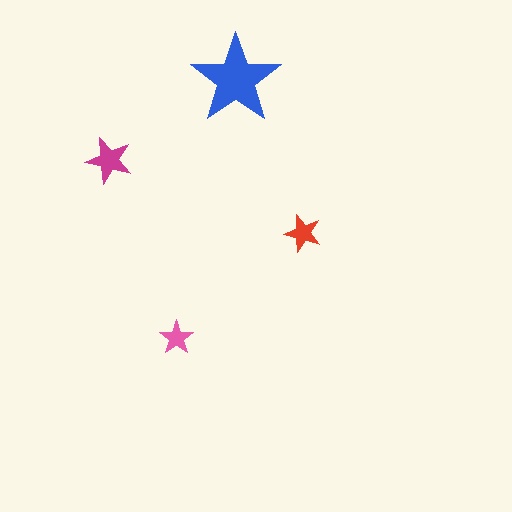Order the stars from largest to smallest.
the blue one, the magenta one, the red one, the pink one.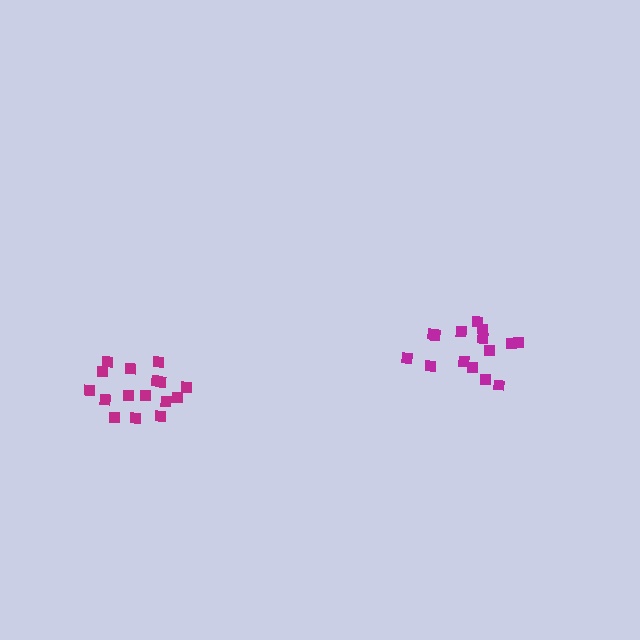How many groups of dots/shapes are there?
There are 2 groups.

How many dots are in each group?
Group 1: 16 dots, Group 2: 15 dots (31 total).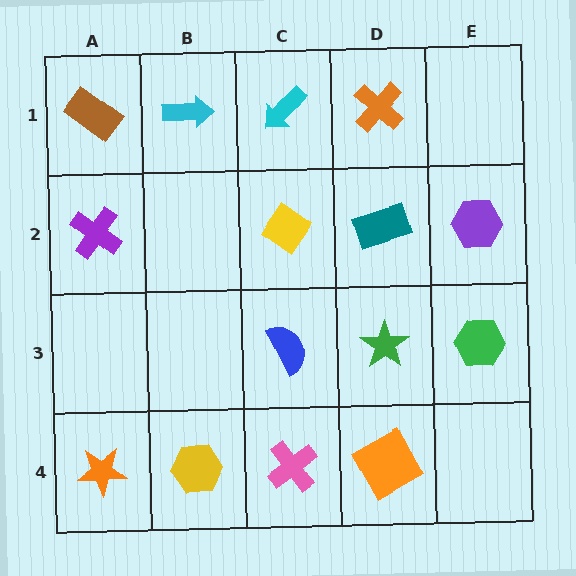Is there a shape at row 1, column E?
No, that cell is empty.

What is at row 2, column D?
A teal rectangle.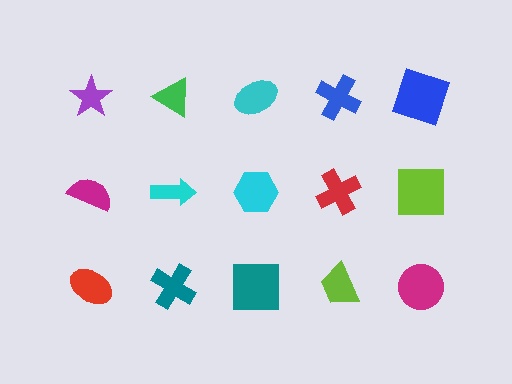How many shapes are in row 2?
5 shapes.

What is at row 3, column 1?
A red ellipse.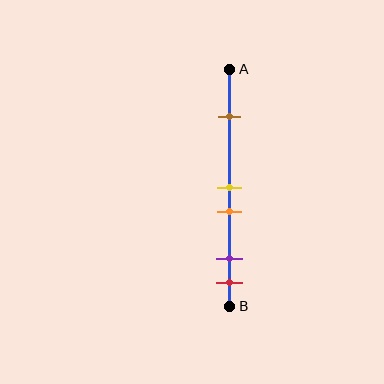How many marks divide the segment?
There are 5 marks dividing the segment.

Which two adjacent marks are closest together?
The yellow and orange marks are the closest adjacent pair.